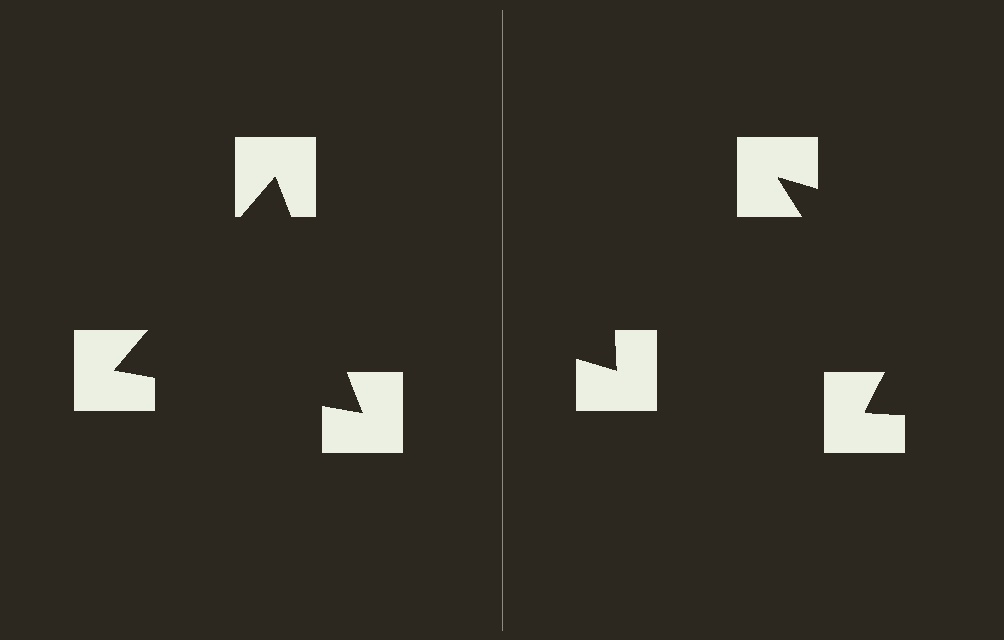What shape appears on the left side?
An illusory triangle.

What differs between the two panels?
The notched squares are positioned identically on both sides; only the wedge orientations differ. On the left they align to a triangle; on the right they are misaligned.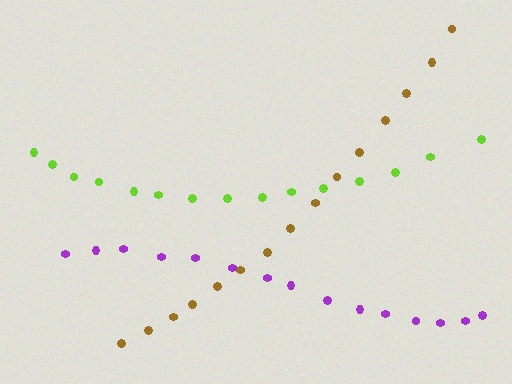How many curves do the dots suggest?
There are 3 distinct paths.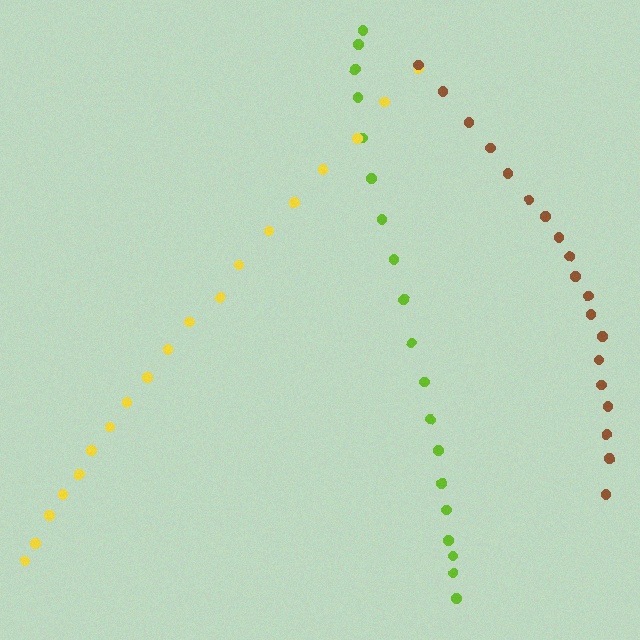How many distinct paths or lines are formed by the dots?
There are 3 distinct paths.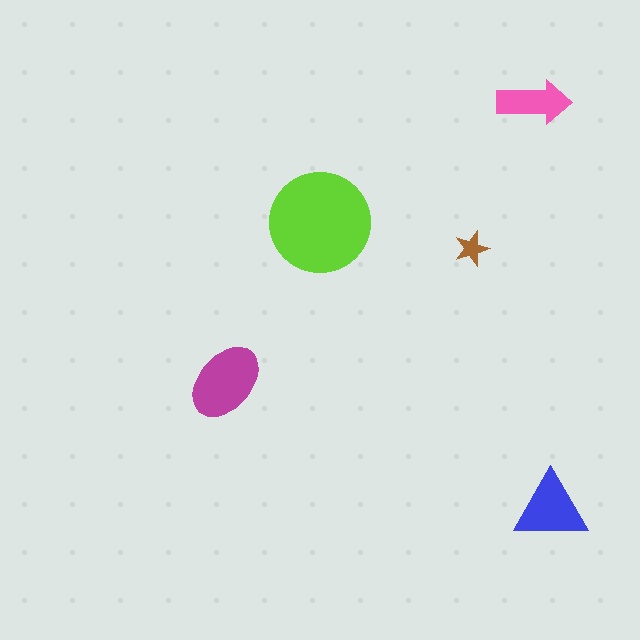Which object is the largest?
The lime circle.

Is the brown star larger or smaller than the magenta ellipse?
Smaller.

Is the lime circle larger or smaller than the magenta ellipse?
Larger.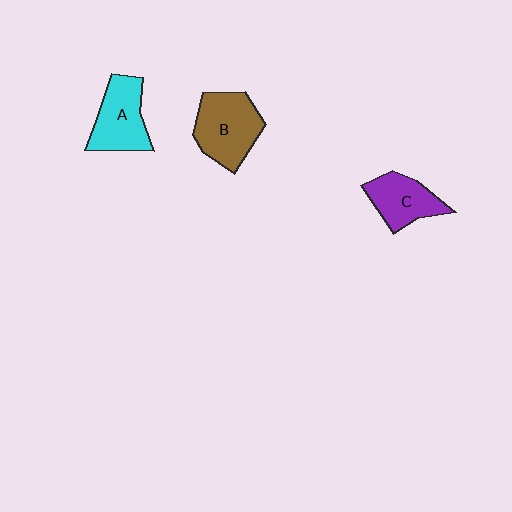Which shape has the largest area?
Shape B (brown).